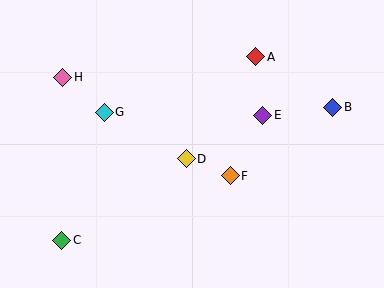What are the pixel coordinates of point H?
Point H is at (63, 77).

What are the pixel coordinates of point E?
Point E is at (263, 115).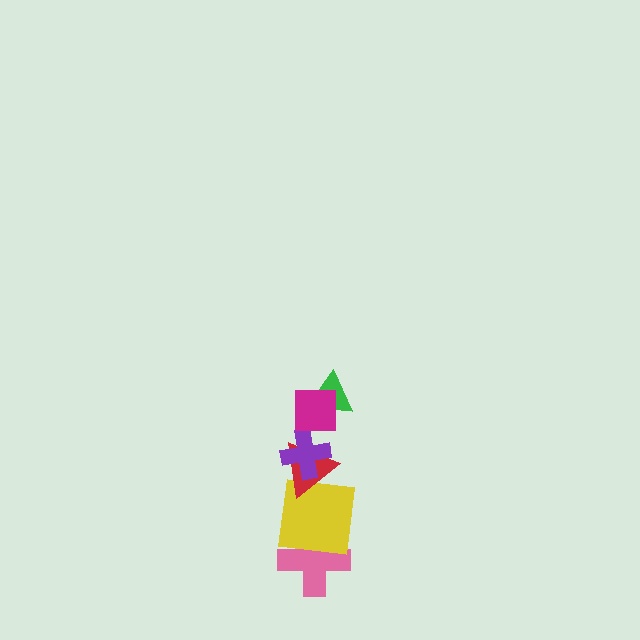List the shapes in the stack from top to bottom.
From top to bottom: the magenta square, the green triangle, the purple cross, the red triangle, the yellow square, the pink cross.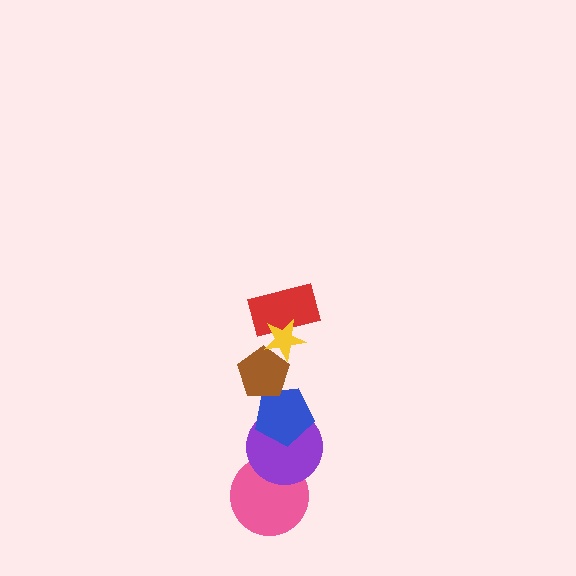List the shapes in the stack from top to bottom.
From top to bottom: the yellow star, the red rectangle, the brown pentagon, the blue pentagon, the purple circle, the pink circle.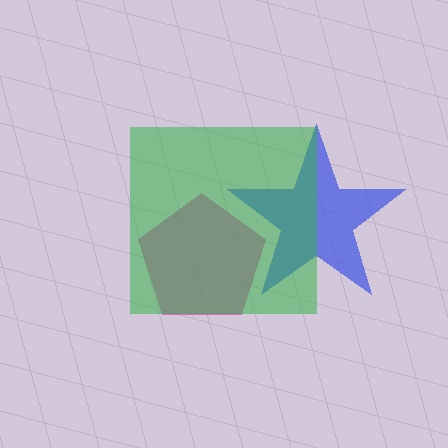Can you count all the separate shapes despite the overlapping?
Yes, there are 3 separate shapes.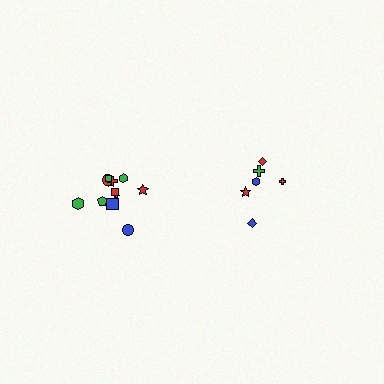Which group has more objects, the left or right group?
The left group.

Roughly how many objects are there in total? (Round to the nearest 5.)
Roughly 20 objects in total.